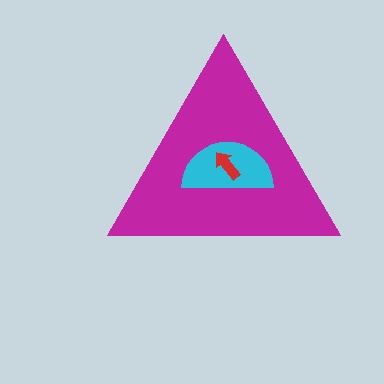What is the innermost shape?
The red arrow.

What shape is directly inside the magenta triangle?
The cyan semicircle.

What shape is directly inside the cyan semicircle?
The red arrow.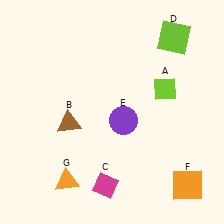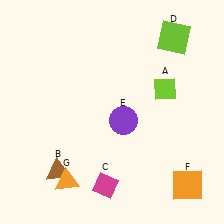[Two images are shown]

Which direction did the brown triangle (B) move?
The brown triangle (B) moved down.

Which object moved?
The brown triangle (B) moved down.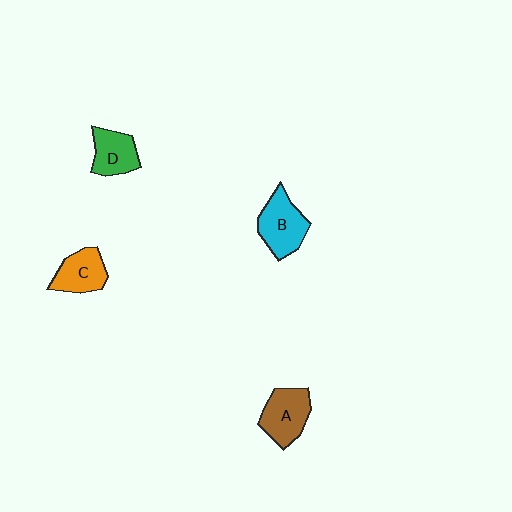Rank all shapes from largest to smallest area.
From largest to smallest: B (cyan), A (brown), C (orange), D (green).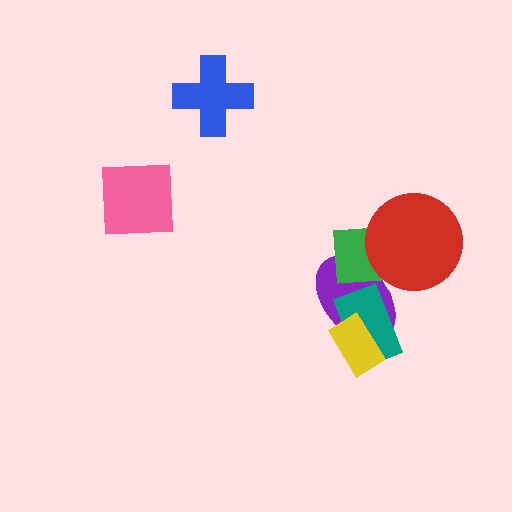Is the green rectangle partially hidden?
Yes, it is partially covered by another shape.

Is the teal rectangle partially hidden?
Yes, it is partially covered by another shape.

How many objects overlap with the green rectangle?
3 objects overlap with the green rectangle.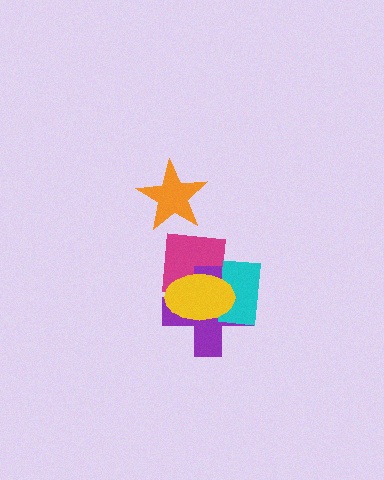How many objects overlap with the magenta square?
3 objects overlap with the magenta square.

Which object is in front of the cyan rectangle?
The yellow ellipse is in front of the cyan rectangle.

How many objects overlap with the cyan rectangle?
3 objects overlap with the cyan rectangle.